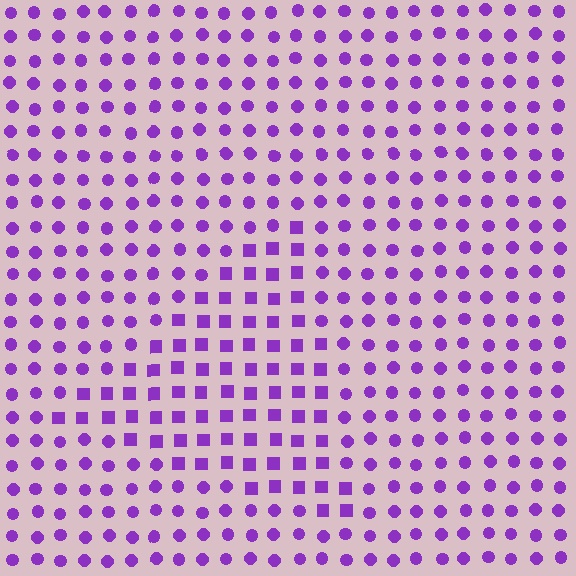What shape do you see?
I see a triangle.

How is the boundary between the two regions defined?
The boundary is defined by a change in element shape: squares inside vs. circles outside. All elements share the same color and spacing.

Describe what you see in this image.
The image is filled with small purple elements arranged in a uniform grid. A triangle-shaped region contains squares, while the surrounding area contains circles. The boundary is defined purely by the change in element shape.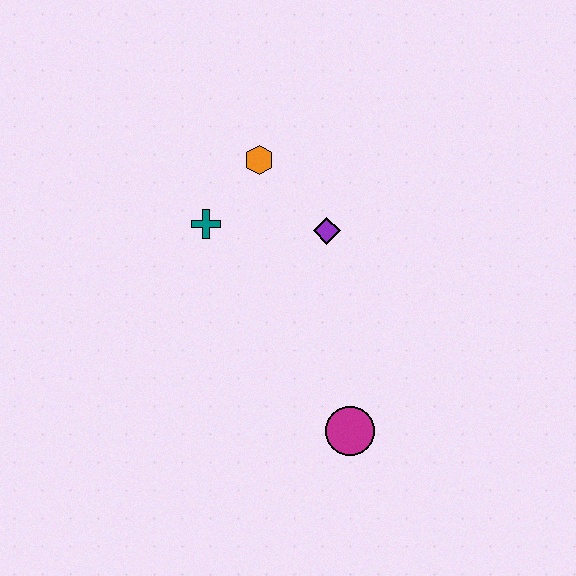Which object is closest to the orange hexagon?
The teal cross is closest to the orange hexagon.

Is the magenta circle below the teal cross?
Yes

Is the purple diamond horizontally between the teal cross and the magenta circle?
Yes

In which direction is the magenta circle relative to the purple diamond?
The magenta circle is below the purple diamond.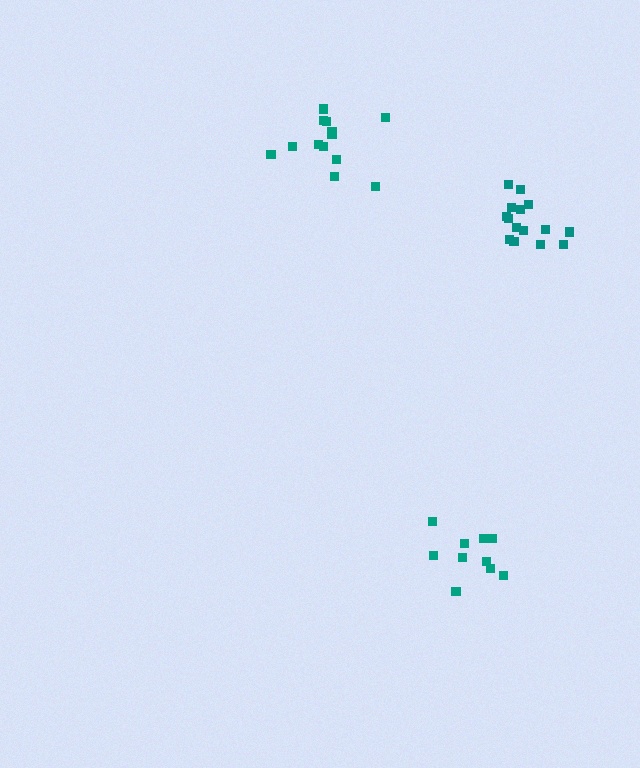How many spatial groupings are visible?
There are 3 spatial groupings.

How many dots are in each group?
Group 1: 13 dots, Group 2: 15 dots, Group 3: 10 dots (38 total).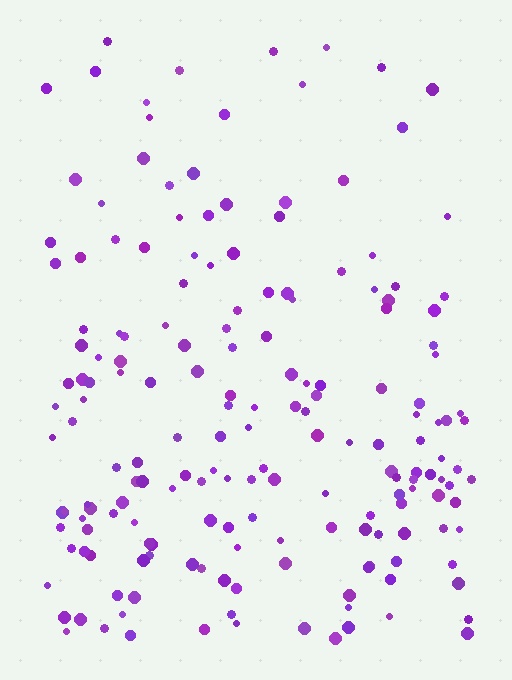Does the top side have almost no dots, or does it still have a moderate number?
Still a moderate number, just noticeably fewer than the bottom.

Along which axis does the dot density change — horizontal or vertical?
Vertical.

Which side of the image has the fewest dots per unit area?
The top.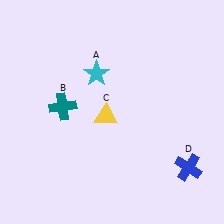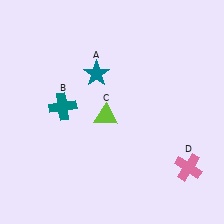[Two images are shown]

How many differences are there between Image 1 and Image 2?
There are 3 differences between the two images.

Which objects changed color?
A changed from cyan to teal. C changed from yellow to lime. D changed from blue to pink.